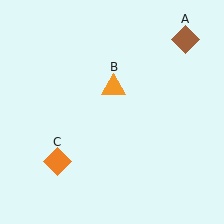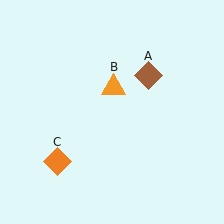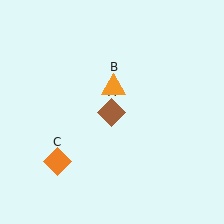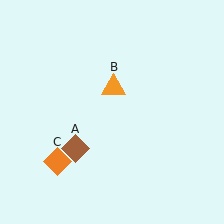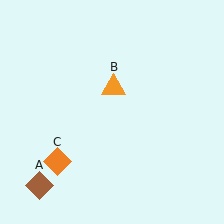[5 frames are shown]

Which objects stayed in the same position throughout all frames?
Orange triangle (object B) and orange diamond (object C) remained stationary.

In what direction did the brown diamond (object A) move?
The brown diamond (object A) moved down and to the left.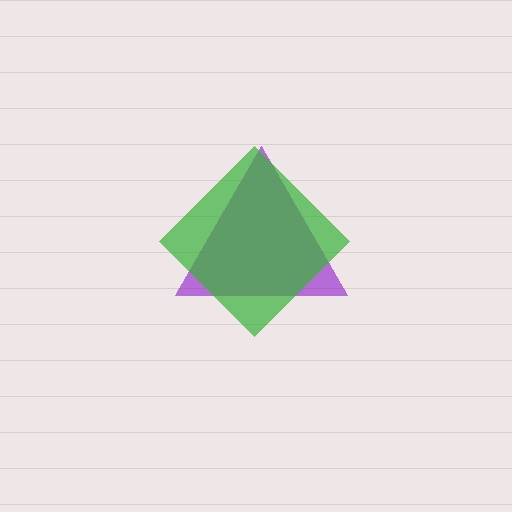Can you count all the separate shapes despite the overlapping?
Yes, there are 2 separate shapes.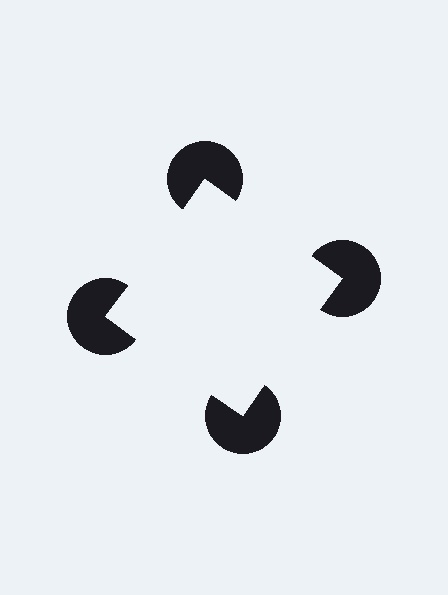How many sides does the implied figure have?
4 sides.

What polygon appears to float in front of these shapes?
An illusory square — its edges are inferred from the aligned wedge cuts in the pac-man discs, not physically drawn.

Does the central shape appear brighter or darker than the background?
It typically appears slightly brighter than the background, even though no actual brightness change is drawn.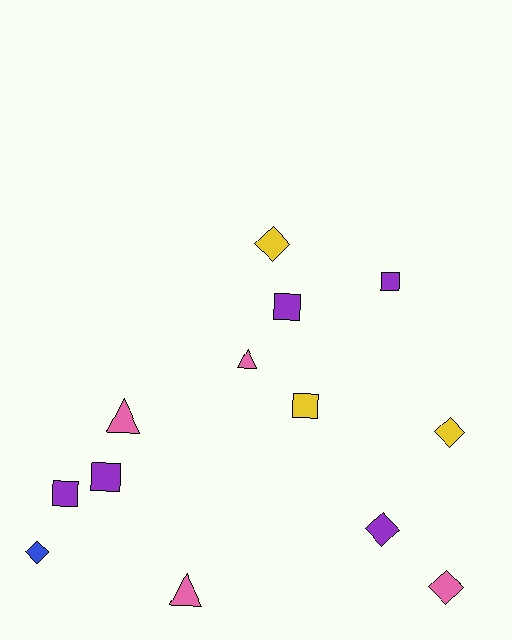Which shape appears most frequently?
Square, with 5 objects.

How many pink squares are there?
There are no pink squares.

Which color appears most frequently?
Purple, with 5 objects.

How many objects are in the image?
There are 13 objects.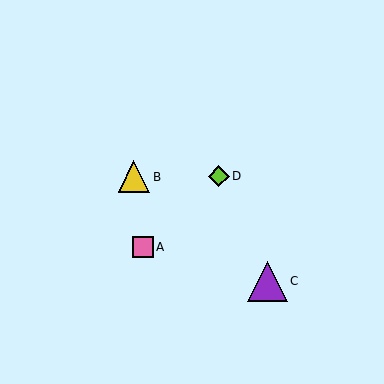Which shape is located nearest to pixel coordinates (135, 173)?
The yellow triangle (labeled B) at (134, 177) is nearest to that location.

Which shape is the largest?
The purple triangle (labeled C) is the largest.